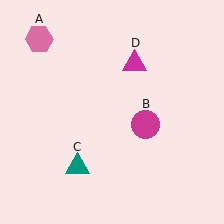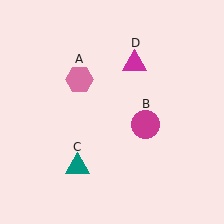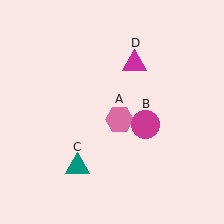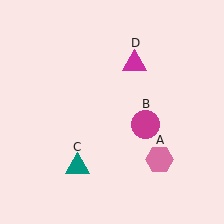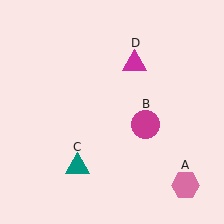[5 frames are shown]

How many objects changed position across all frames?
1 object changed position: pink hexagon (object A).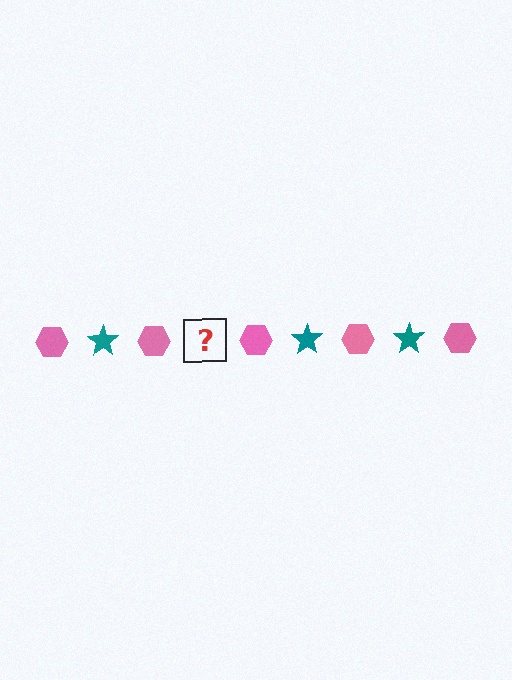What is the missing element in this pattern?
The missing element is a teal star.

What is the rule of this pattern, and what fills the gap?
The rule is that the pattern alternates between pink hexagon and teal star. The gap should be filled with a teal star.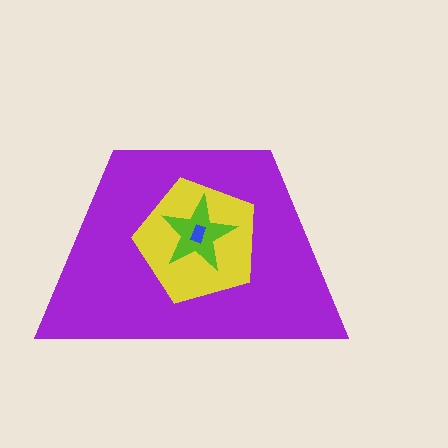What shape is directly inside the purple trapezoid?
The yellow pentagon.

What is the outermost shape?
The purple trapezoid.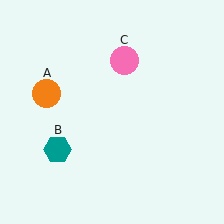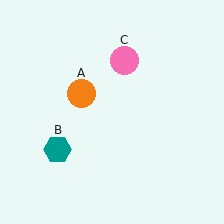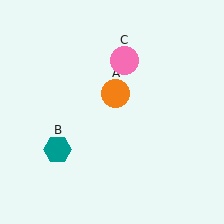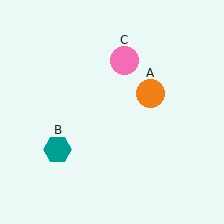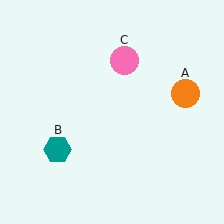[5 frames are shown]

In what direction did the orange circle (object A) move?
The orange circle (object A) moved right.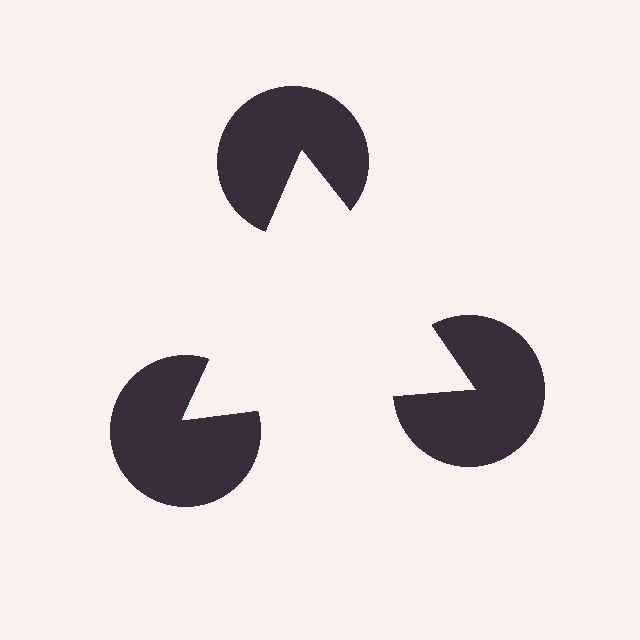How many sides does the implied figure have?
3 sides.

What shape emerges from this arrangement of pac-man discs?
An illusory triangle — its edges are inferred from the aligned wedge cuts in the pac-man discs, not physically drawn.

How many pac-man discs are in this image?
There are 3 — one at each vertex of the illusory triangle.